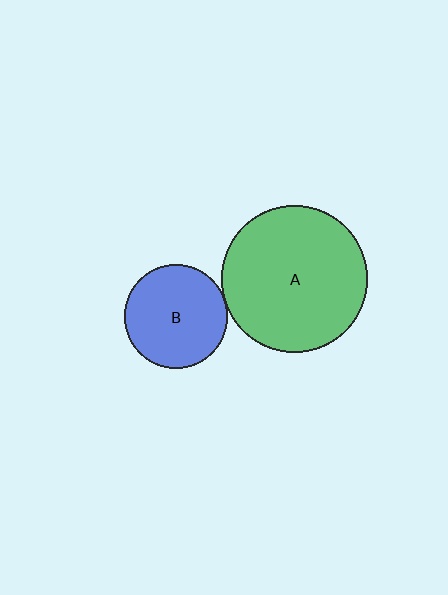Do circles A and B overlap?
Yes.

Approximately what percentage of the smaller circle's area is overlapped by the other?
Approximately 5%.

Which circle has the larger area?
Circle A (green).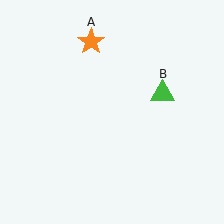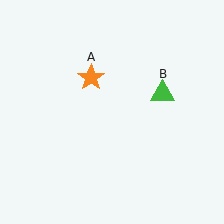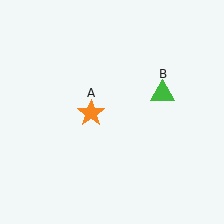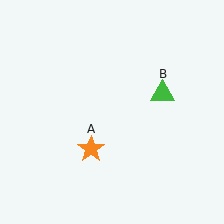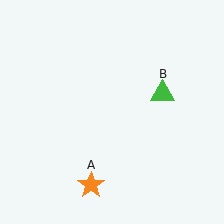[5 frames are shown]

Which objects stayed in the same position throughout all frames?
Green triangle (object B) remained stationary.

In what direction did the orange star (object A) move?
The orange star (object A) moved down.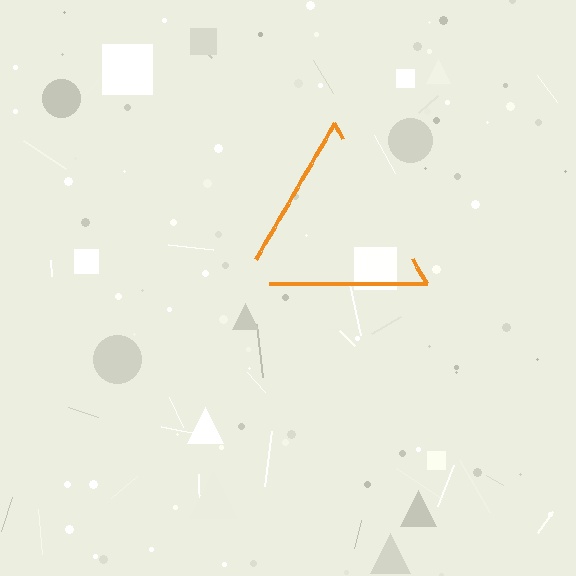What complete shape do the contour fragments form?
The contour fragments form a triangle.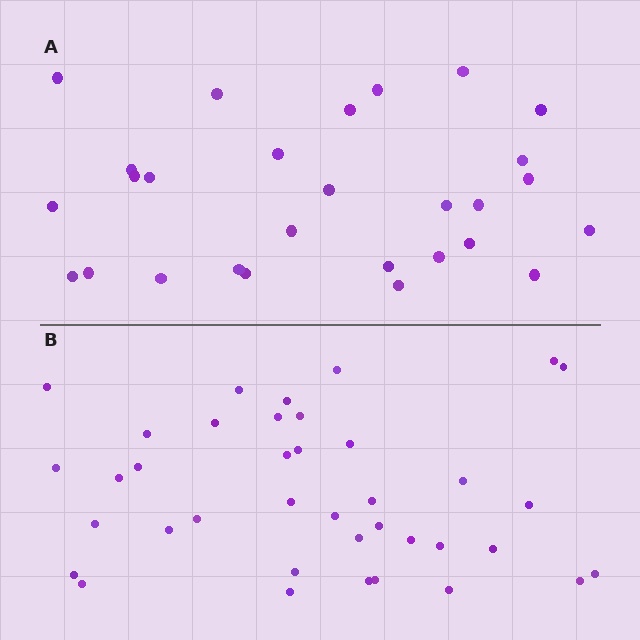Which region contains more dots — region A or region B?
Region B (the bottom region) has more dots.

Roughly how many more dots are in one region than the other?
Region B has roughly 10 or so more dots than region A.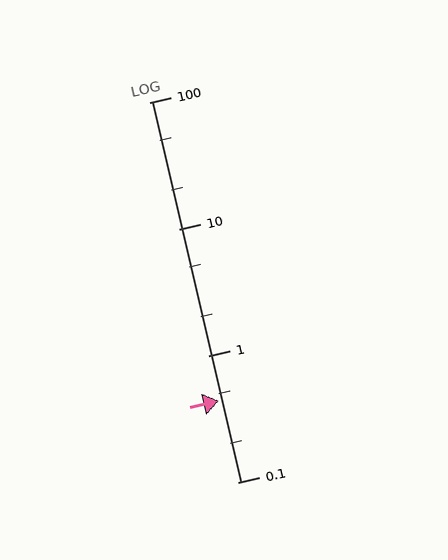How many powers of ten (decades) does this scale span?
The scale spans 3 decades, from 0.1 to 100.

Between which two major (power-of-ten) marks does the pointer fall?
The pointer is between 0.1 and 1.